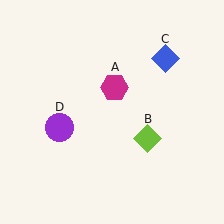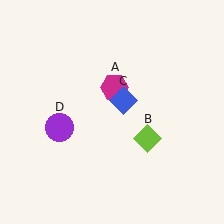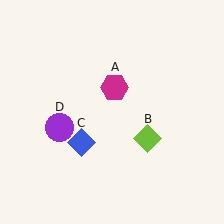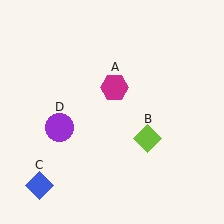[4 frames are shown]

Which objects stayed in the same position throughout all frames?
Magenta hexagon (object A) and lime diamond (object B) and purple circle (object D) remained stationary.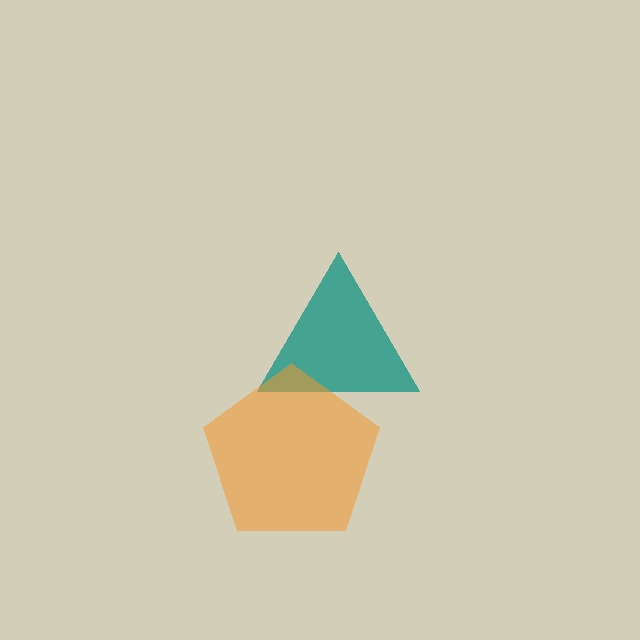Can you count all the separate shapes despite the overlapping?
Yes, there are 2 separate shapes.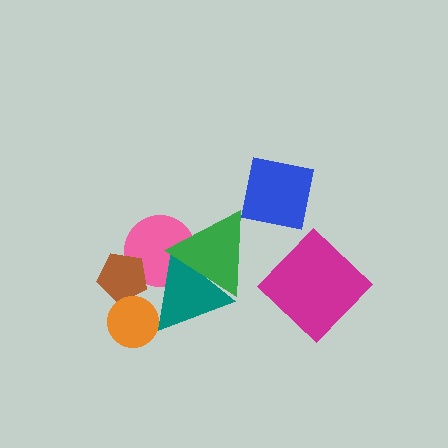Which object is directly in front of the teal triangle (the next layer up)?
The orange circle is directly in front of the teal triangle.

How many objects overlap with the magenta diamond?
0 objects overlap with the magenta diamond.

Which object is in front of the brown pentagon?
The orange circle is in front of the brown pentagon.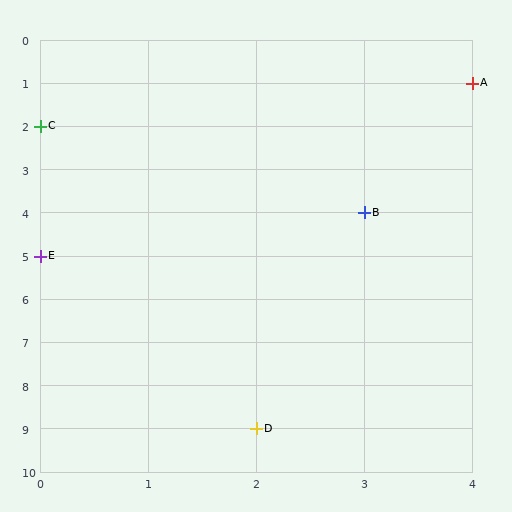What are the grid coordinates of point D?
Point D is at grid coordinates (2, 9).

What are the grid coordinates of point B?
Point B is at grid coordinates (3, 4).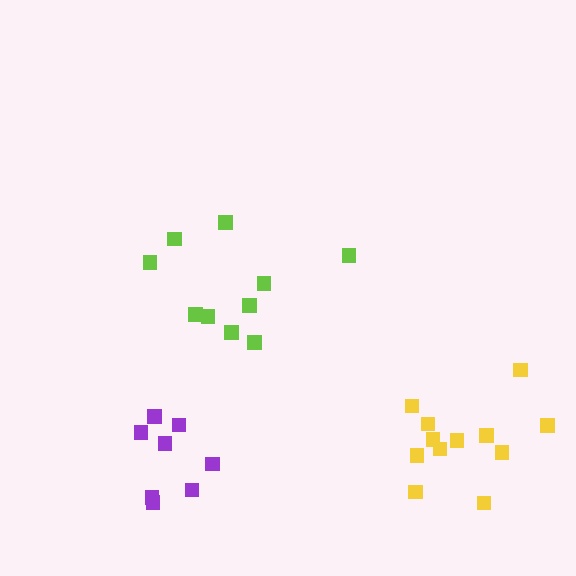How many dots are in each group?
Group 1: 12 dots, Group 2: 10 dots, Group 3: 8 dots (30 total).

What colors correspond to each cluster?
The clusters are colored: yellow, lime, purple.